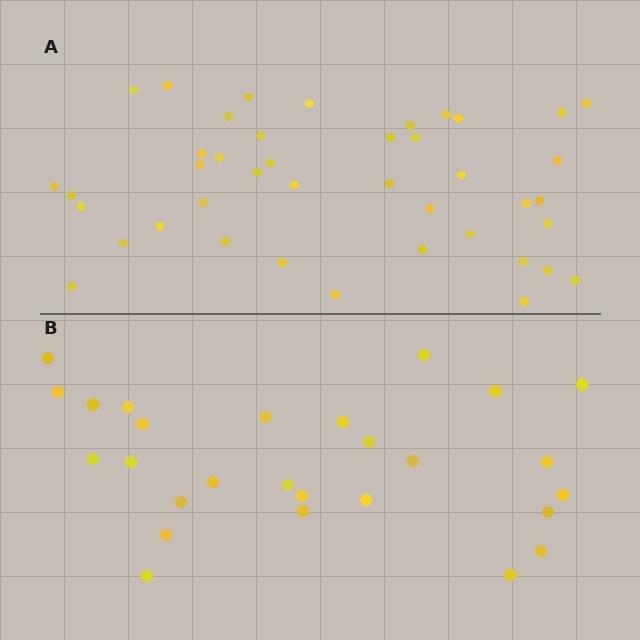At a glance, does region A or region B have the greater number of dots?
Region A (the top region) has more dots.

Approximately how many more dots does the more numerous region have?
Region A has approximately 15 more dots than region B.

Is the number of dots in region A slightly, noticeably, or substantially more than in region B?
Region A has substantially more. The ratio is roughly 1.6 to 1.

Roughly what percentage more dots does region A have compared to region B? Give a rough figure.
About 55% more.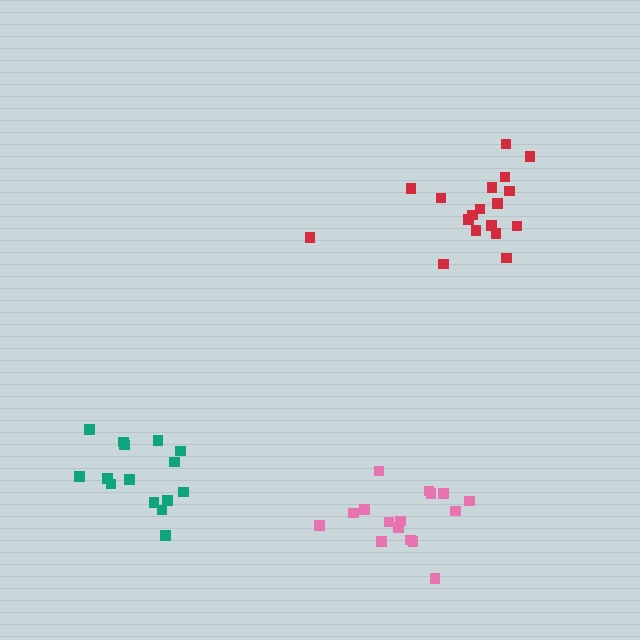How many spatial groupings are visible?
There are 3 spatial groupings.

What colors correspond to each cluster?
The clusters are colored: teal, red, pink.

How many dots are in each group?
Group 1: 15 dots, Group 2: 18 dots, Group 3: 16 dots (49 total).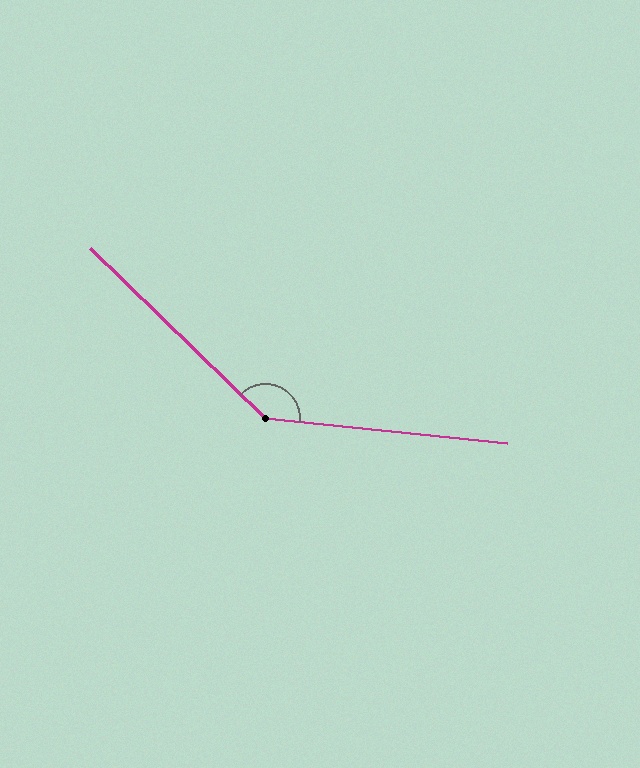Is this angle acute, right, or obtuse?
It is obtuse.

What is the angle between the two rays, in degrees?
Approximately 142 degrees.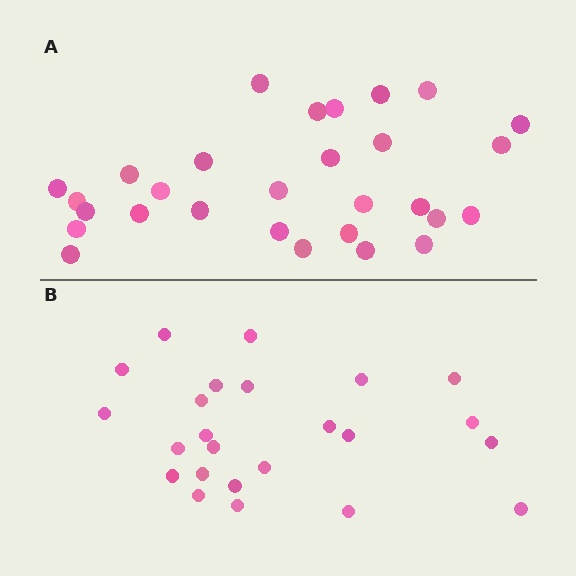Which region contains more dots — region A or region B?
Region A (the top region) has more dots.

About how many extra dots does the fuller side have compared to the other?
Region A has about 5 more dots than region B.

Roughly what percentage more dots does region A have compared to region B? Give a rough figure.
About 20% more.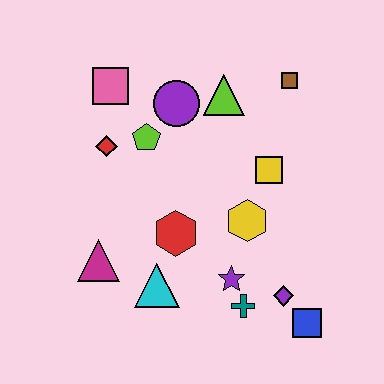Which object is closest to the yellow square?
The yellow hexagon is closest to the yellow square.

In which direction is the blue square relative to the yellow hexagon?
The blue square is below the yellow hexagon.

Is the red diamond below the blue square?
No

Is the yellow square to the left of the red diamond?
No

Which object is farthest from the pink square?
The blue square is farthest from the pink square.